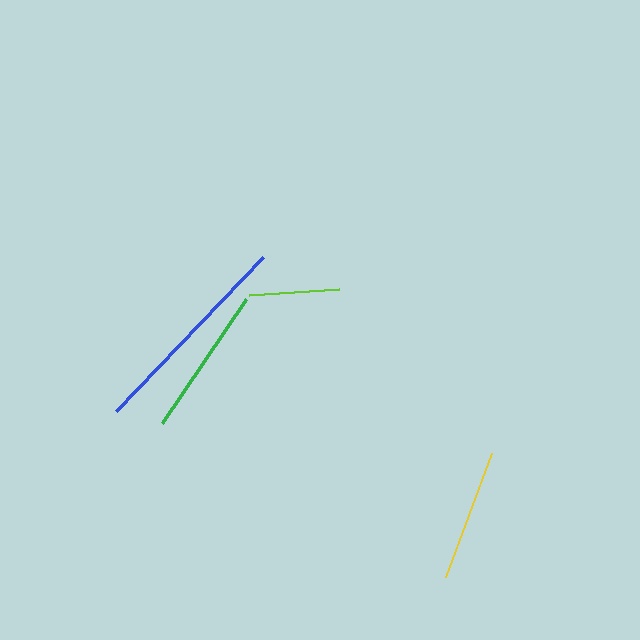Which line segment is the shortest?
The lime line is the shortest at approximately 90 pixels.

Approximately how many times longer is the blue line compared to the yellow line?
The blue line is approximately 1.6 times the length of the yellow line.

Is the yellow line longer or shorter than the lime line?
The yellow line is longer than the lime line.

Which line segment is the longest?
The blue line is the longest at approximately 213 pixels.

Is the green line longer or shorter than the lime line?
The green line is longer than the lime line.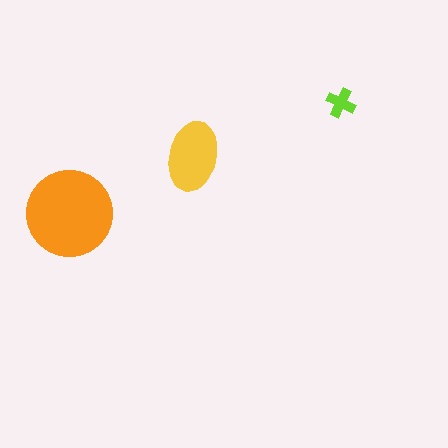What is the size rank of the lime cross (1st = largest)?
3rd.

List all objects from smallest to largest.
The lime cross, the yellow ellipse, the orange circle.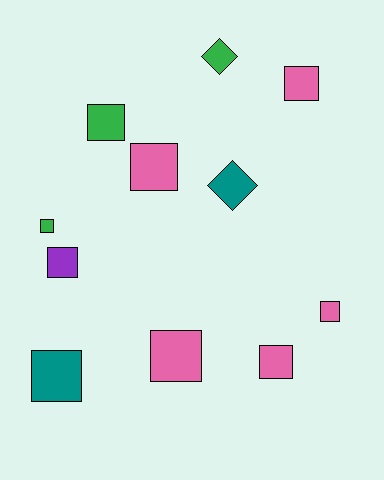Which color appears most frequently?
Pink, with 5 objects.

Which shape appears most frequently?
Square, with 9 objects.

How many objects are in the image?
There are 11 objects.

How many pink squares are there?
There are 5 pink squares.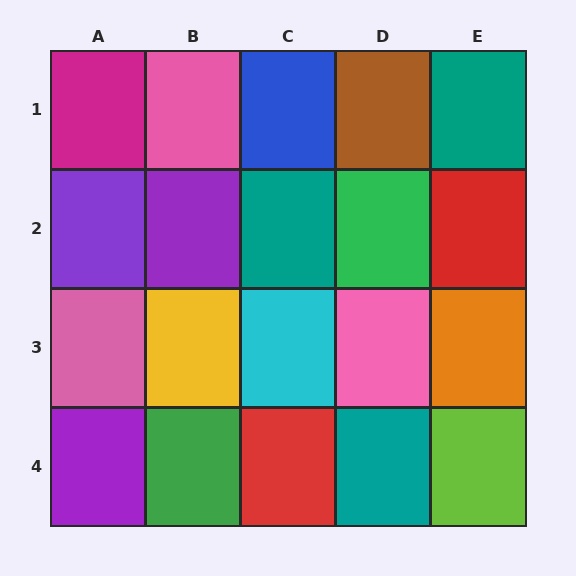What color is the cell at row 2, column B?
Purple.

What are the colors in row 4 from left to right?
Purple, green, red, teal, lime.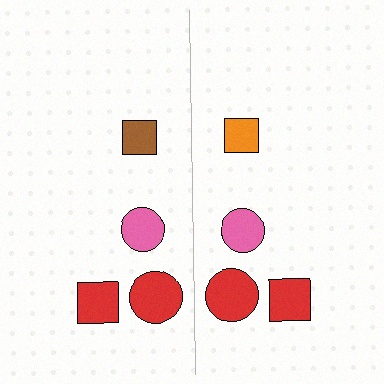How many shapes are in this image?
There are 8 shapes in this image.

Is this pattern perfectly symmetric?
No, the pattern is not perfectly symmetric. The orange square on the right side breaks the symmetry — its mirror counterpart is brown.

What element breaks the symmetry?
The orange square on the right side breaks the symmetry — its mirror counterpart is brown.